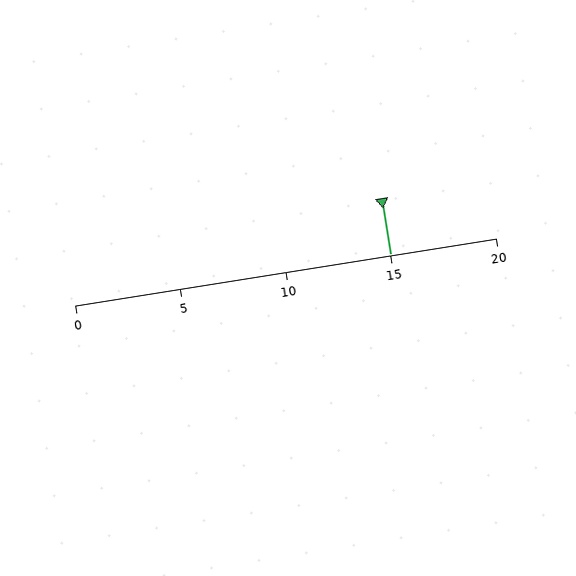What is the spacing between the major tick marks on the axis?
The major ticks are spaced 5 apart.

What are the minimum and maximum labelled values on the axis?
The axis runs from 0 to 20.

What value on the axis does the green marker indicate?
The marker indicates approximately 15.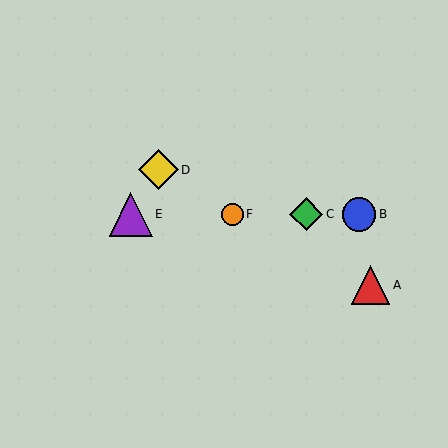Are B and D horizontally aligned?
No, B is at y≈214 and D is at y≈170.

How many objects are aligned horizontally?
4 objects (B, C, E, F) are aligned horizontally.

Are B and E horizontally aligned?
Yes, both are at y≈214.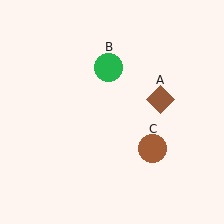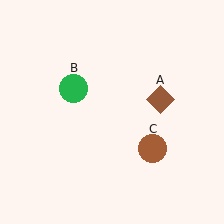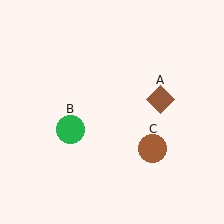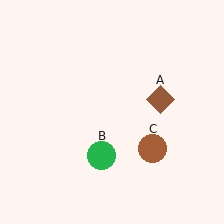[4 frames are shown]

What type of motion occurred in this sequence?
The green circle (object B) rotated counterclockwise around the center of the scene.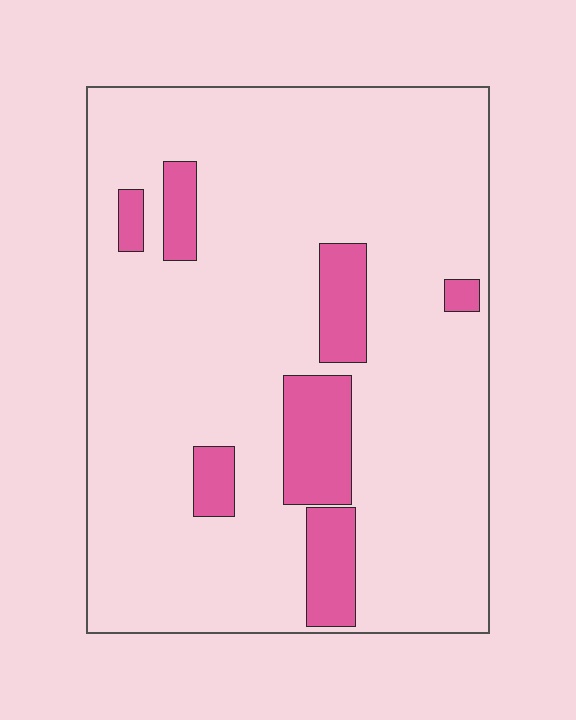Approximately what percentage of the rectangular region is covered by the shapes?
Approximately 15%.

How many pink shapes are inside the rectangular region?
7.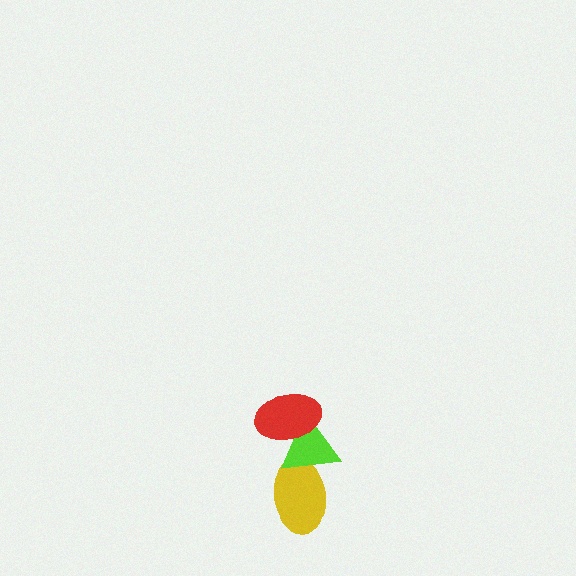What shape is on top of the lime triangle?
The red ellipse is on top of the lime triangle.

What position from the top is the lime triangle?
The lime triangle is 2nd from the top.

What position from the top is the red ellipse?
The red ellipse is 1st from the top.